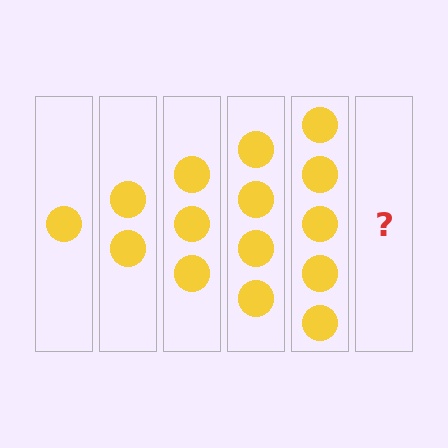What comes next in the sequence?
The next element should be 6 circles.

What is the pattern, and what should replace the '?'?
The pattern is that each step adds one more circle. The '?' should be 6 circles.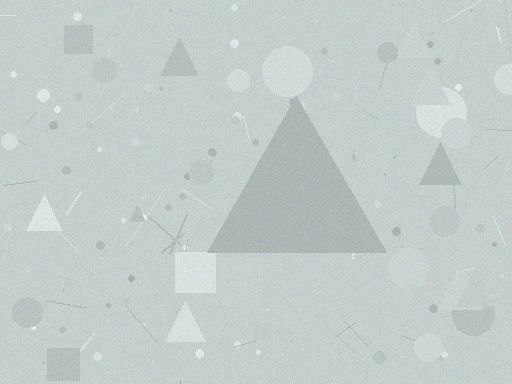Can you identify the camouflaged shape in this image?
The camouflaged shape is a triangle.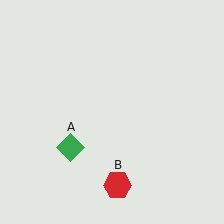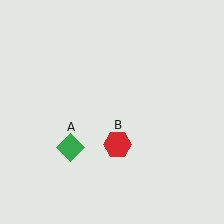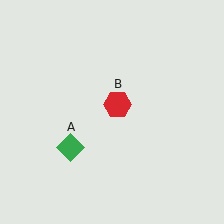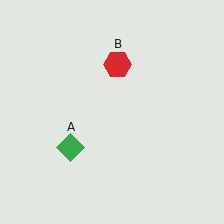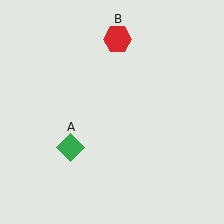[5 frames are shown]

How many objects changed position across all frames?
1 object changed position: red hexagon (object B).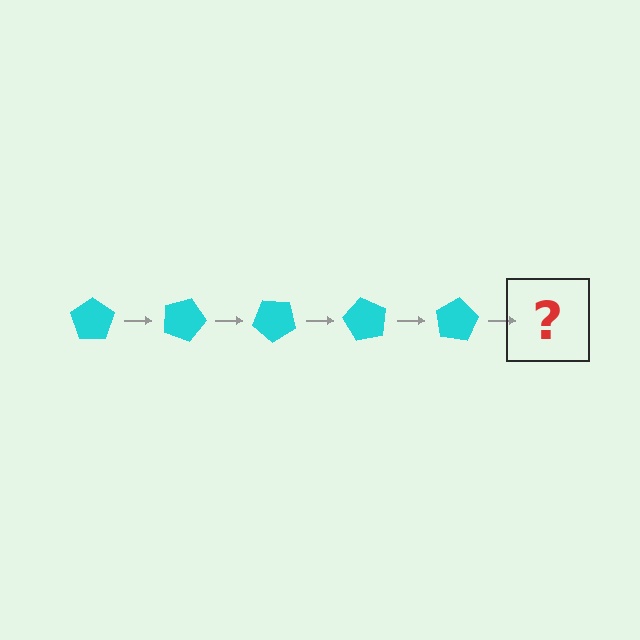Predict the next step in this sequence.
The next step is a cyan pentagon rotated 100 degrees.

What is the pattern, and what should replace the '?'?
The pattern is that the pentagon rotates 20 degrees each step. The '?' should be a cyan pentagon rotated 100 degrees.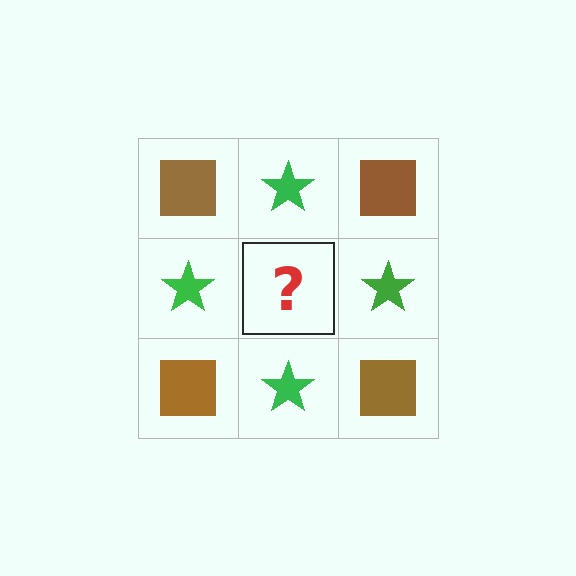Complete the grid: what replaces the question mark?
The question mark should be replaced with a brown square.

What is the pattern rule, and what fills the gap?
The rule is that it alternates brown square and green star in a checkerboard pattern. The gap should be filled with a brown square.